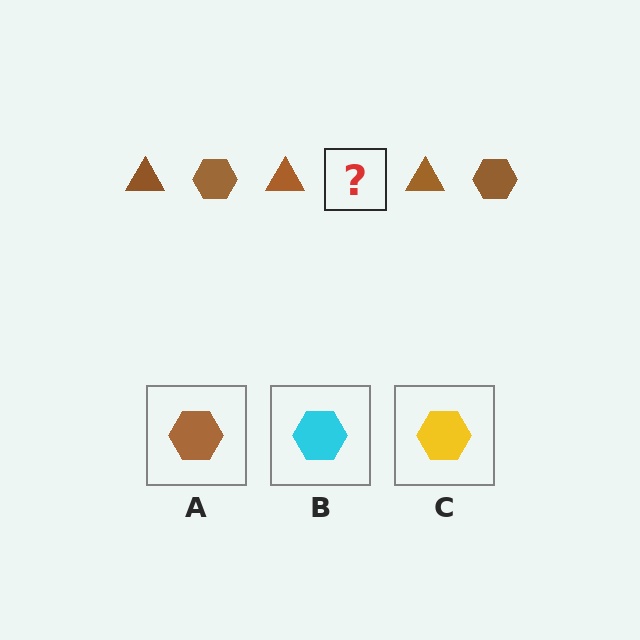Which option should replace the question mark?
Option A.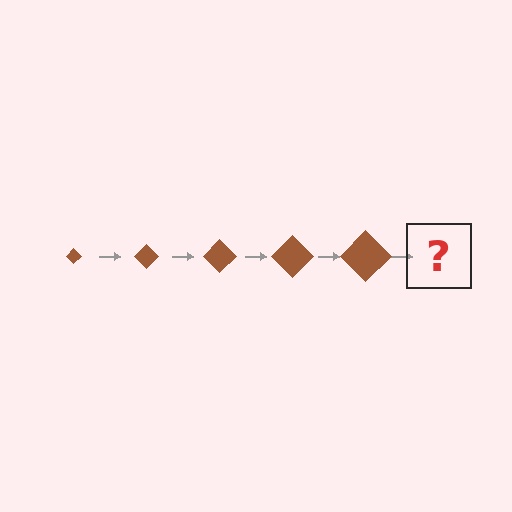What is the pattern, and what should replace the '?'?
The pattern is that the diamond gets progressively larger each step. The '?' should be a brown diamond, larger than the previous one.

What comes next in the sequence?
The next element should be a brown diamond, larger than the previous one.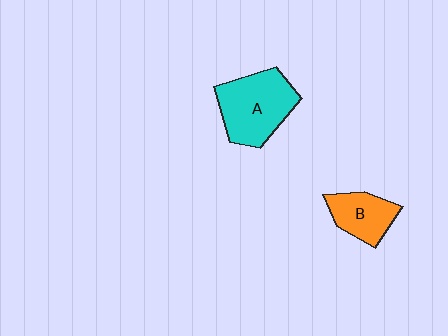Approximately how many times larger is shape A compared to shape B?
Approximately 1.7 times.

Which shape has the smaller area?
Shape B (orange).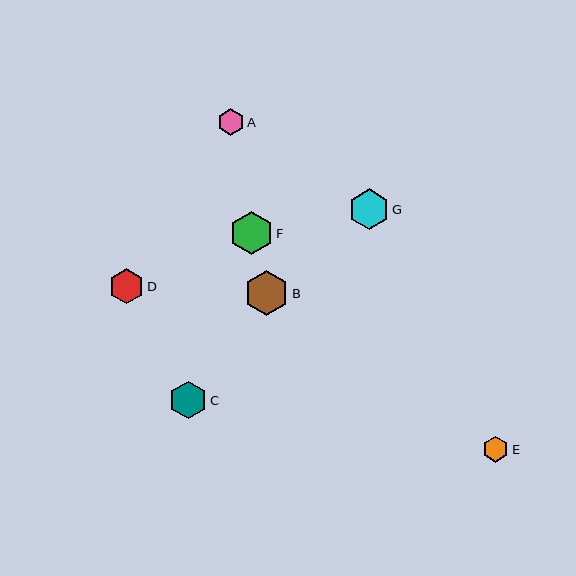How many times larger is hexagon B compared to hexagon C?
Hexagon B is approximately 1.2 times the size of hexagon C.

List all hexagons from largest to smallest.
From largest to smallest: B, F, G, C, D, A, E.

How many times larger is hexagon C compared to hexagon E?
Hexagon C is approximately 1.4 times the size of hexagon E.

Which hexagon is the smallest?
Hexagon E is the smallest with a size of approximately 26 pixels.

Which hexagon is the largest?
Hexagon B is the largest with a size of approximately 44 pixels.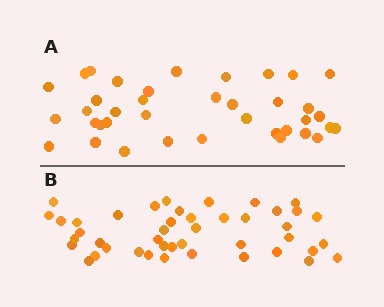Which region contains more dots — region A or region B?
Region B (the bottom region) has more dots.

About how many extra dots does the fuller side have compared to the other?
Region B has about 6 more dots than region A.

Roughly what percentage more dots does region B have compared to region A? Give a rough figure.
About 15% more.